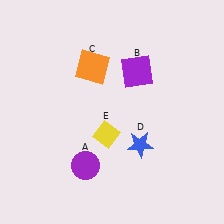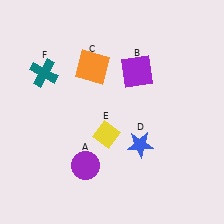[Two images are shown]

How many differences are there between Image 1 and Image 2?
There is 1 difference between the two images.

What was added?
A teal cross (F) was added in Image 2.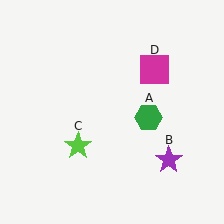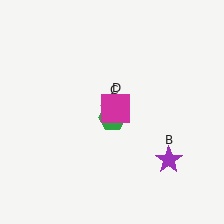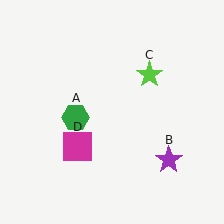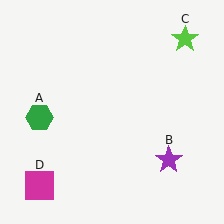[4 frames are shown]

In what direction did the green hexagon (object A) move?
The green hexagon (object A) moved left.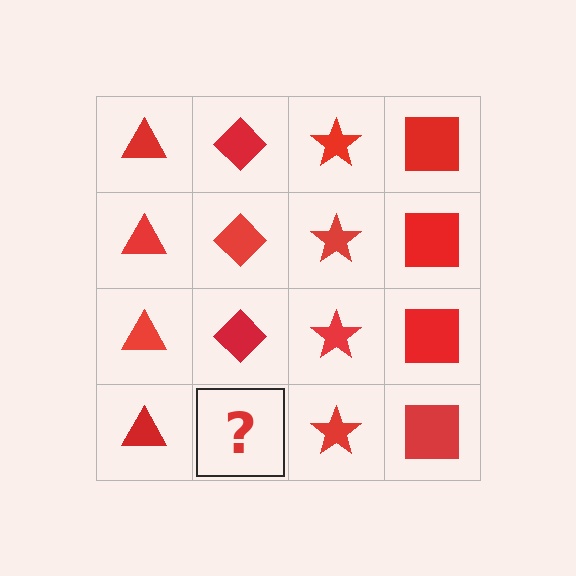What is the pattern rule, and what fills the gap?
The rule is that each column has a consistent shape. The gap should be filled with a red diamond.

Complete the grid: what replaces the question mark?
The question mark should be replaced with a red diamond.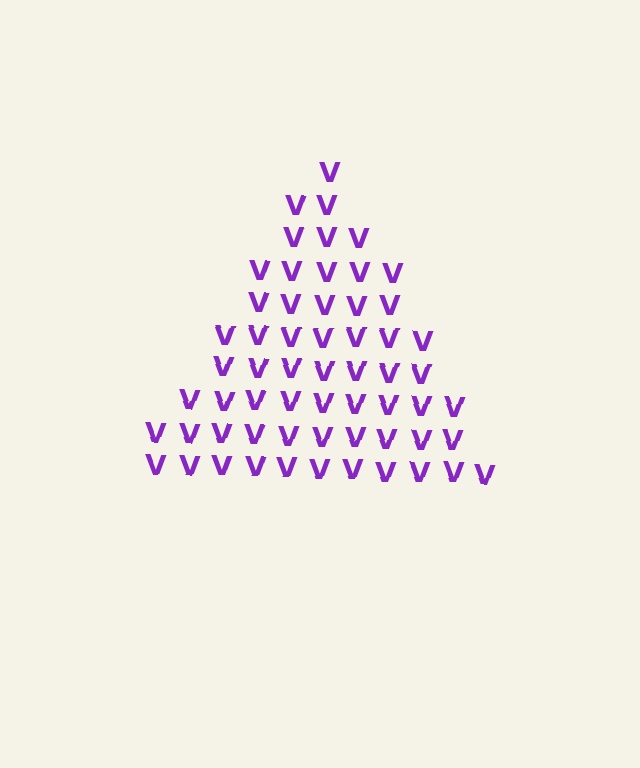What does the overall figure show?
The overall figure shows a triangle.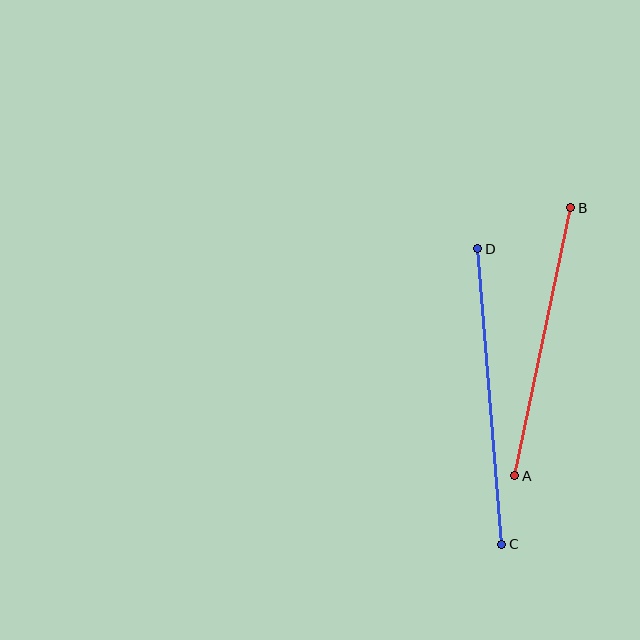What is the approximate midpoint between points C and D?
The midpoint is at approximately (490, 397) pixels.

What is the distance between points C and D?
The distance is approximately 296 pixels.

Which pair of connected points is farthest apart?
Points C and D are farthest apart.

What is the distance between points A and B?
The distance is approximately 274 pixels.